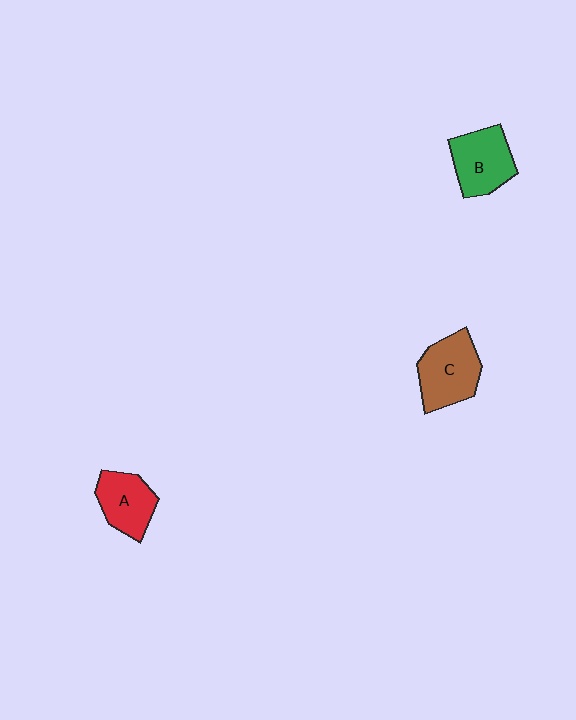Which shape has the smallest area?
Shape A (red).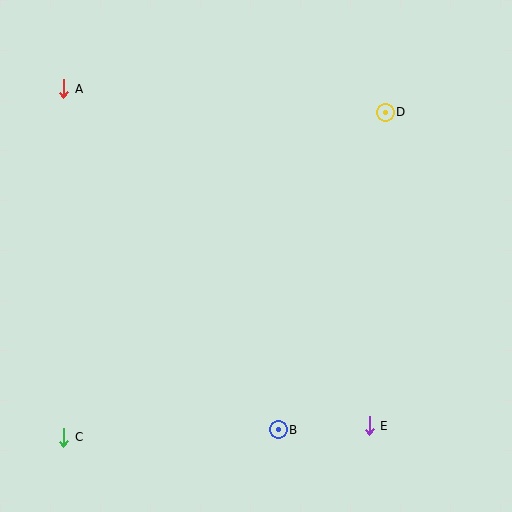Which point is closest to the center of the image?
Point B at (278, 430) is closest to the center.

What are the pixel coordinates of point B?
Point B is at (278, 430).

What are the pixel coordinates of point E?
Point E is at (369, 426).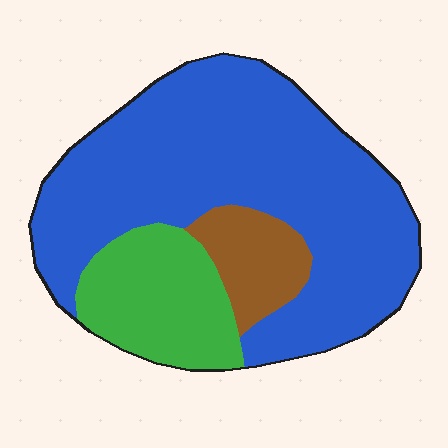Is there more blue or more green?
Blue.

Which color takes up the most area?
Blue, at roughly 70%.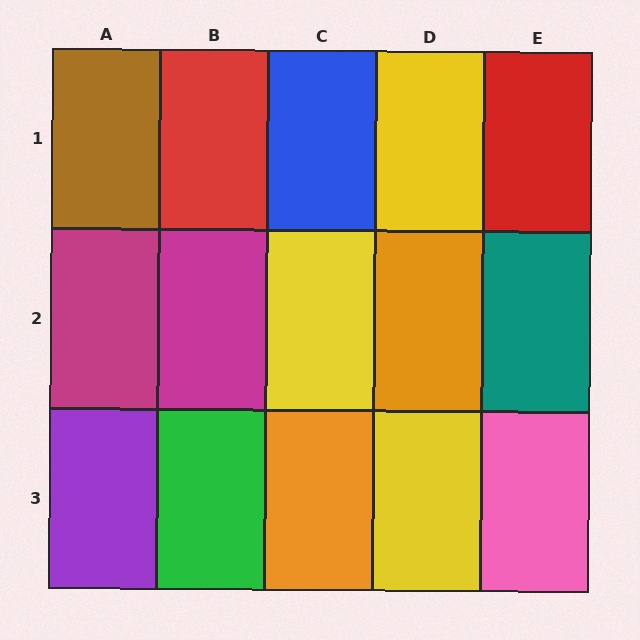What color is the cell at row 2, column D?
Orange.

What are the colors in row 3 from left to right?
Purple, green, orange, yellow, pink.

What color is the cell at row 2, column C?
Yellow.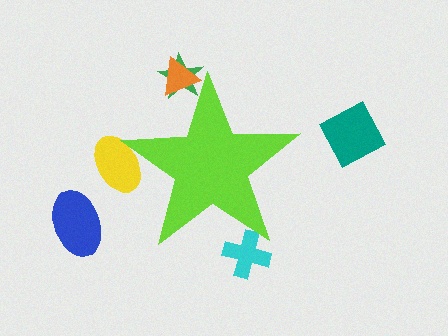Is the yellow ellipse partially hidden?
Yes, the yellow ellipse is partially hidden behind the lime star.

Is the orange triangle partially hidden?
Yes, the orange triangle is partially hidden behind the lime star.